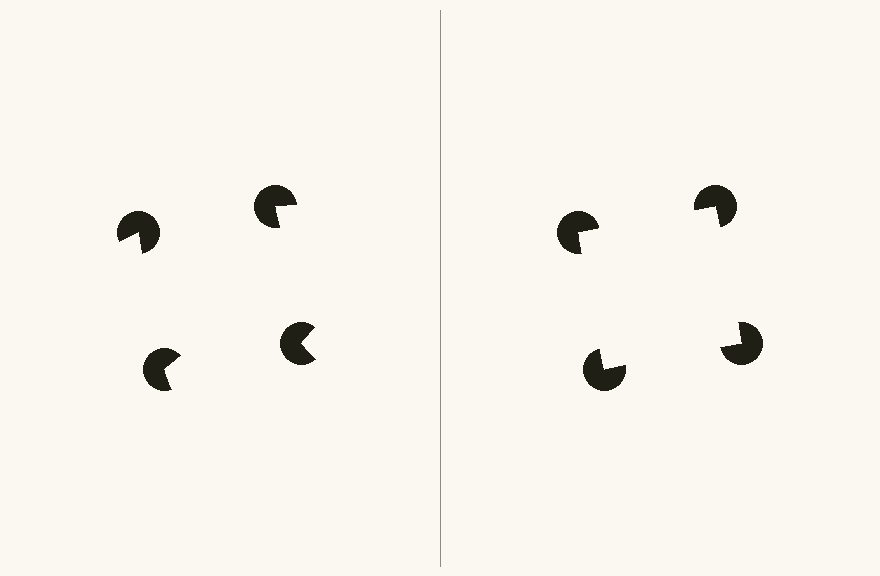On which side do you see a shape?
An illusory square appears on the right side. On the left side the wedge cuts are rotated, so no coherent shape forms.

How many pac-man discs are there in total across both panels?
8 — 4 on each side.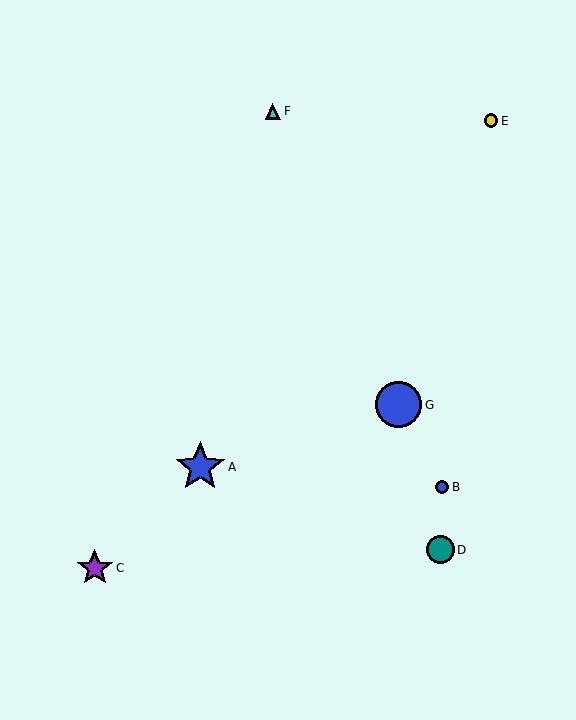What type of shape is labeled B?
Shape B is a blue circle.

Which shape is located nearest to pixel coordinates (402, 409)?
The blue circle (labeled G) at (399, 405) is nearest to that location.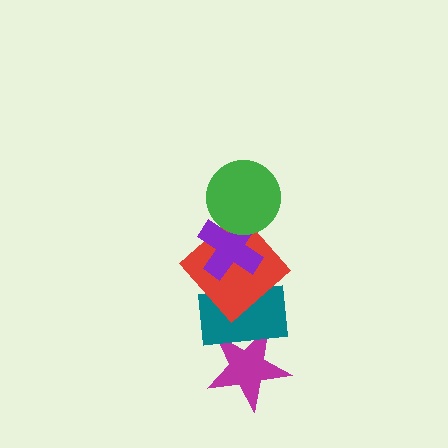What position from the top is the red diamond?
The red diamond is 3rd from the top.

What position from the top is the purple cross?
The purple cross is 2nd from the top.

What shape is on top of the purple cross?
The green circle is on top of the purple cross.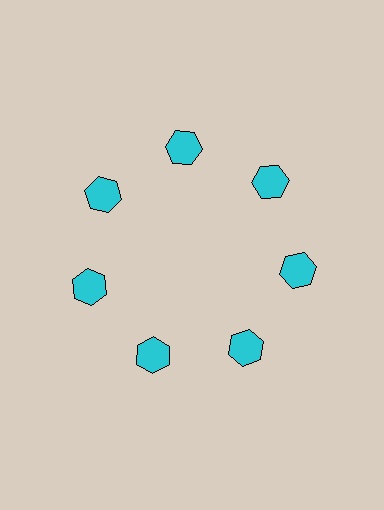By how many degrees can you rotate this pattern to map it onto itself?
The pattern maps onto itself every 51 degrees of rotation.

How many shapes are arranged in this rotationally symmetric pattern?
There are 7 shapes, arranged in 7 groups of 1.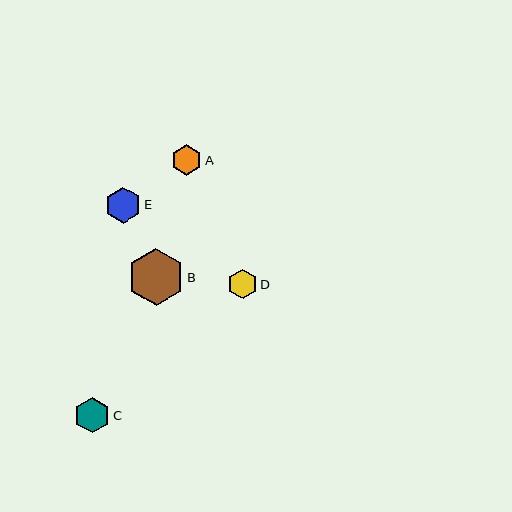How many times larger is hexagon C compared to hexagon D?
Hexagon C is approximately 1.2 times the size of hexagon D.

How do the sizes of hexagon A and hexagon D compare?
Hexagon A and hexagon D are approximately the same size.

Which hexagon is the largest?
Hexagon B is the largest with a size of approximately 56 pixels.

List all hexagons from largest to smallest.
From largest to smallest: B, E, C, A, D.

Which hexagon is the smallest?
Hexagon D is the smallest with a size of approximately 30 pixels.